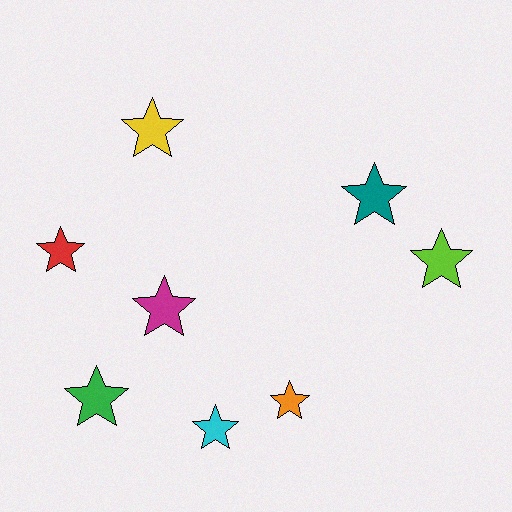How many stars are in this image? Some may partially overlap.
There are 8 stars.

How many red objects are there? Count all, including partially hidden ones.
There is 1 red object.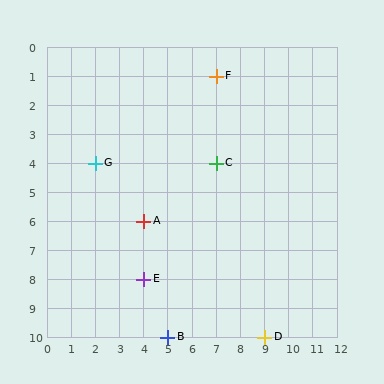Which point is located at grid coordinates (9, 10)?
Point D is at (9, 10).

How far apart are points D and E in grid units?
Points D and E are 5 columns and 2 rows apart (about 5.4 grid units diagonally).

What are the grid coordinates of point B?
Point B is at grid coordinates (5, 10).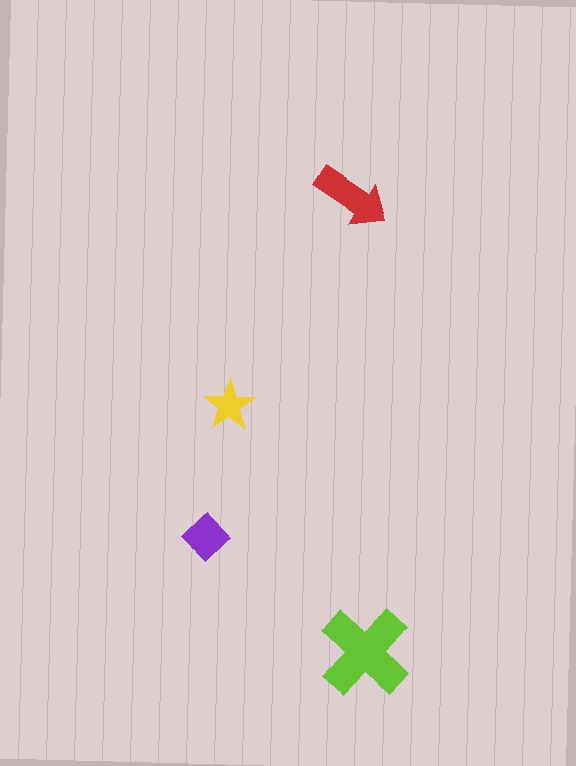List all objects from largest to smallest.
The lime cross, the red arrow, the purple diamond, the yellow star.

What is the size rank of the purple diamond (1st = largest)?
3rd.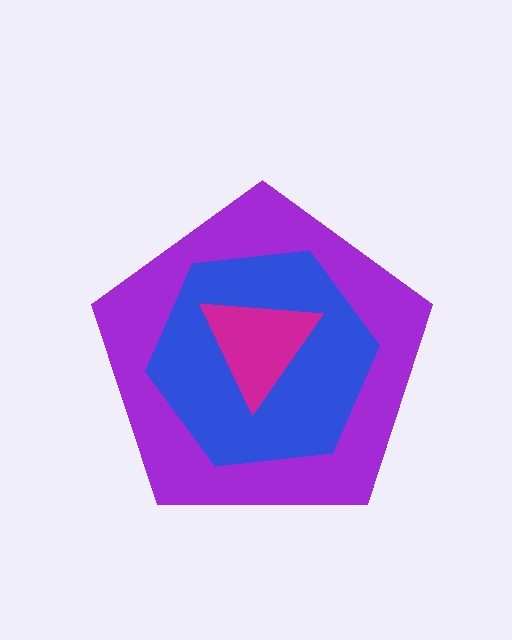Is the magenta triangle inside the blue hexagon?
Yes.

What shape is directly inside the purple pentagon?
The blue hexagon.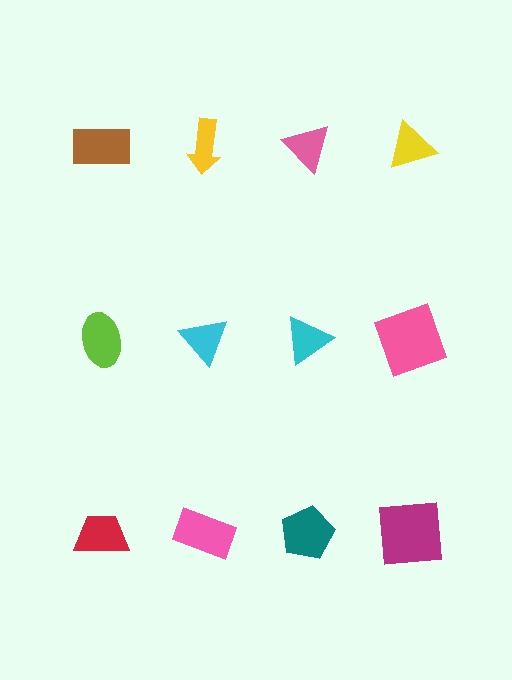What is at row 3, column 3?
A teal pentagon.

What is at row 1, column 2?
A yellow arrow.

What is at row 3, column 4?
A magenta square.